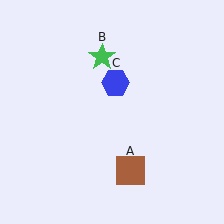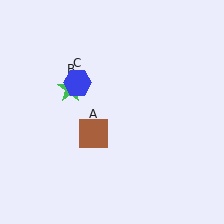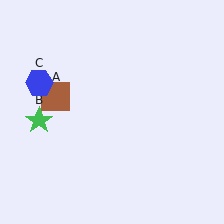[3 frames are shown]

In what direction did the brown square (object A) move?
The brown square (object A) moved up and to the left.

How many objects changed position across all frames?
3 objects changed position: brown square (object A), green star (object B), blue hexagon (object C).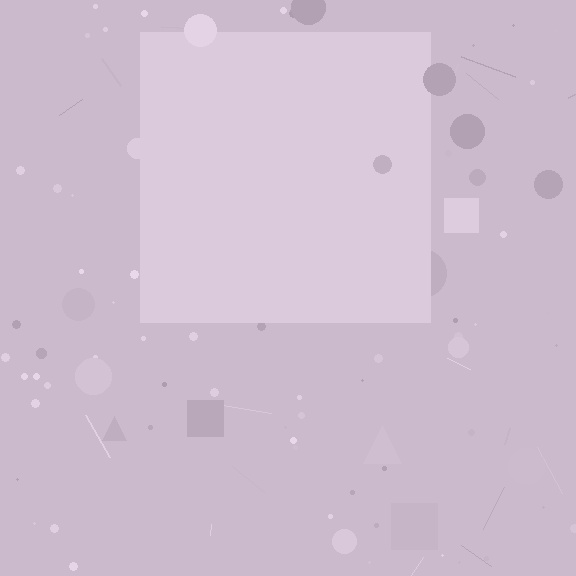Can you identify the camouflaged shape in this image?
The camouflaged shape is a square.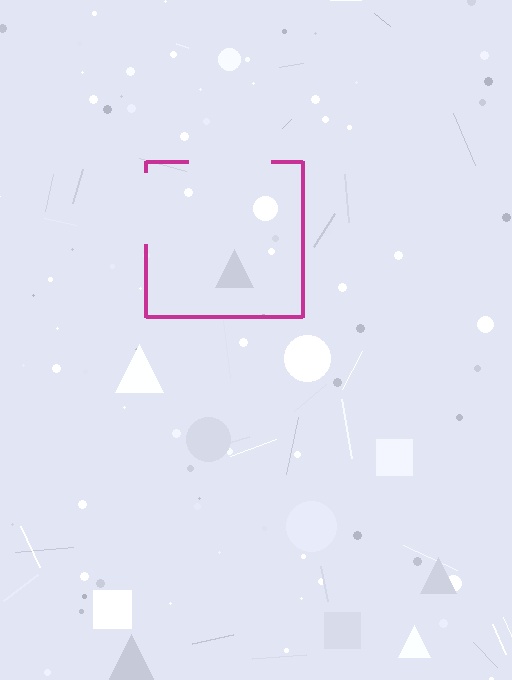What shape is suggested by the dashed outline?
The dashed outline suggests a square.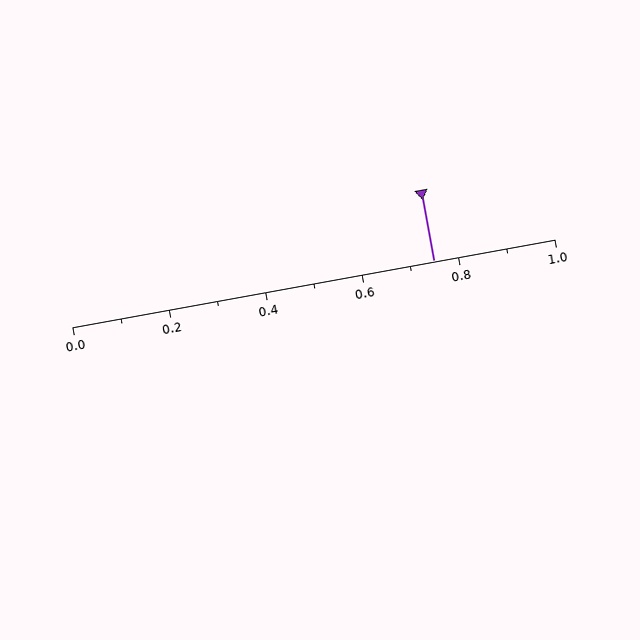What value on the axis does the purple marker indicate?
The marker indicates approximately 0.75.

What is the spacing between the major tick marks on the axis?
The major ticks are spaced 0.2 apart.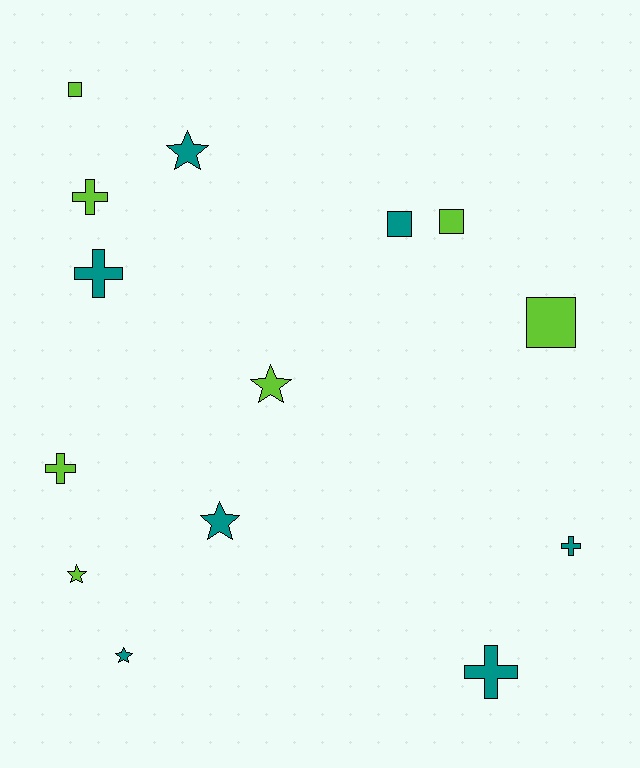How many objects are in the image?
There are 14 objects.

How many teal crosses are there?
There are 3 teal crosses.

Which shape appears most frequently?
Cross, with 5 objects.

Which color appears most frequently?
Lime, with 7 objects.